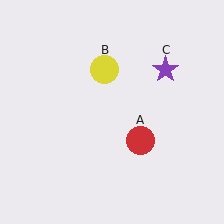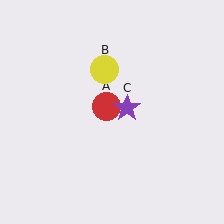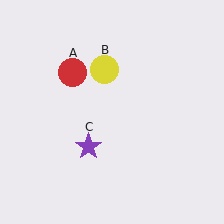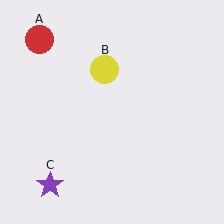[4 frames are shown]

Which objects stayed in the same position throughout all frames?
Yellow circle (object B) remained stationary.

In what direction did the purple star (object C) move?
The purple star (object C) moved down and to the left.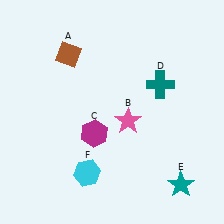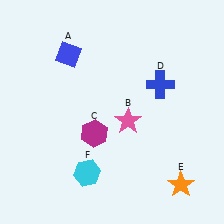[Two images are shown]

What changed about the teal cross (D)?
In Image 1, D is teal. In Image 2, it changed to blue.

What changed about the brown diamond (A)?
In Image 1, A is brown. In Image 2, it changed to blue.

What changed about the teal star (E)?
In Image 1, E is teal. In Image 2, it changed to orange.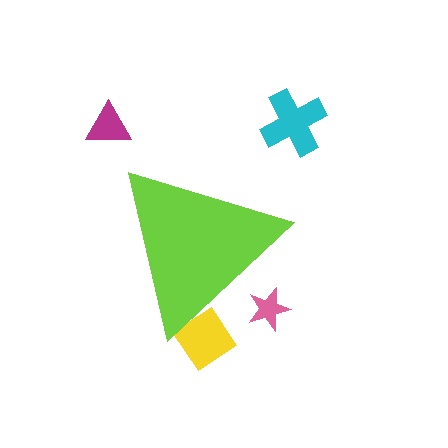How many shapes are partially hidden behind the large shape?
2 shapes are partially hidden.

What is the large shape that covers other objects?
A lime triangle.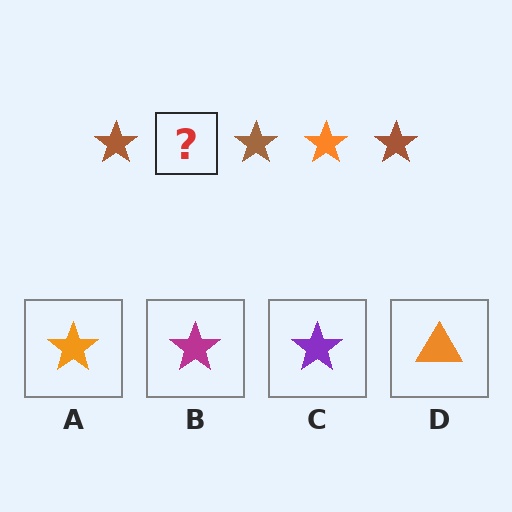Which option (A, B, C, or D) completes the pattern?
A.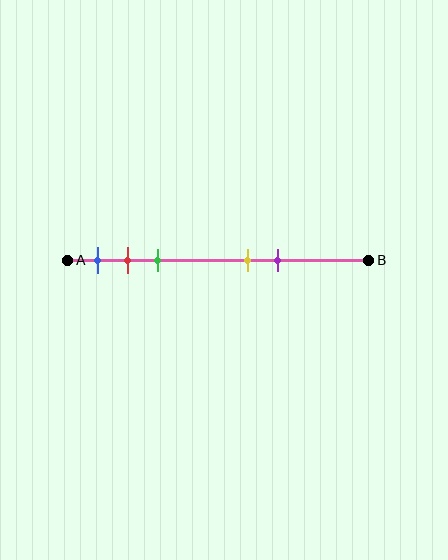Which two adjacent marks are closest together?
The red and green marks are the closest adjacent pair.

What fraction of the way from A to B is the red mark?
The red mark is approximately 20% (0.2) of the way from A to B.